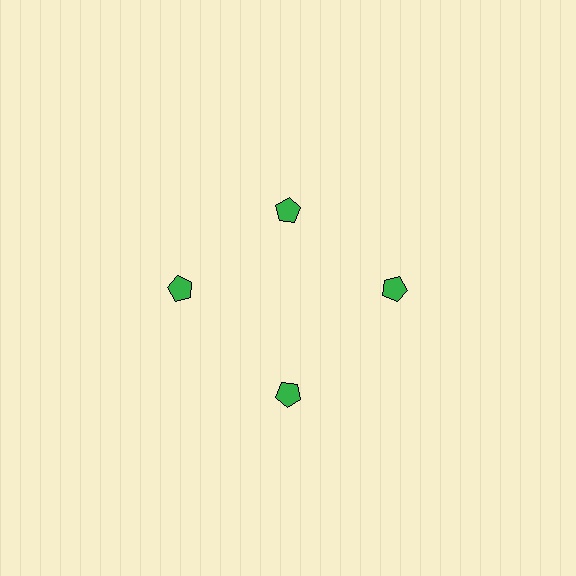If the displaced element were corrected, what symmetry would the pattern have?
It would have 4-fold rotational symmetry — the pattern would map onto itself every 90 degrees.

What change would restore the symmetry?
The symmetry would be restored by moving it outward, back onto the ring so that all 4 pentagons sit at equal angles and equal distance from the center.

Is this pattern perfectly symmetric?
No. The 4 green pentagons are arranged in a ring, but one element near the 12 o'clock position is pulled inward toward the center, breaking the 4-fold rotational symmetry.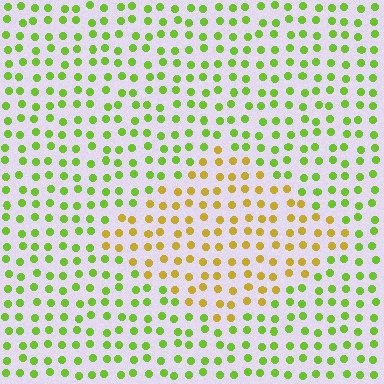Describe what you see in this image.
The image is filled with small lime elements in a uniform arrangement. A diamond-shaped region is visible where the elements are tinted to a slightly different hue, forming a subtle color boundary.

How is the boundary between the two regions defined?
The boundary is defined purely by a slight shift in hue (about 46 degrees). Spacing, size, and orientation are identical on both sides.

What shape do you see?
I see a diamond.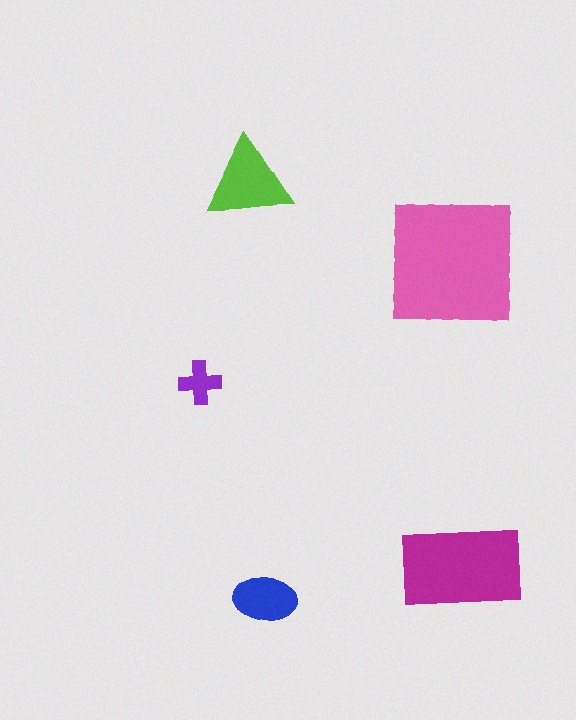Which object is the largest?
The pink square.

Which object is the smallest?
The purple cross.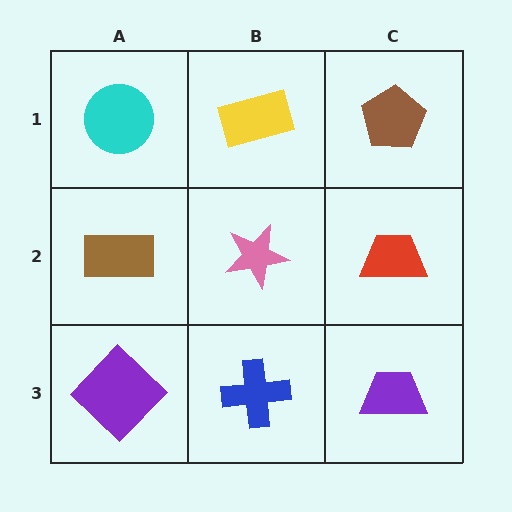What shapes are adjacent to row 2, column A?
A cyan circle (row 1, column A), a purple diamond (row 3, column A), a pink star (row 2, column B).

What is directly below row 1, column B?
A pink star.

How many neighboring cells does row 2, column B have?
4.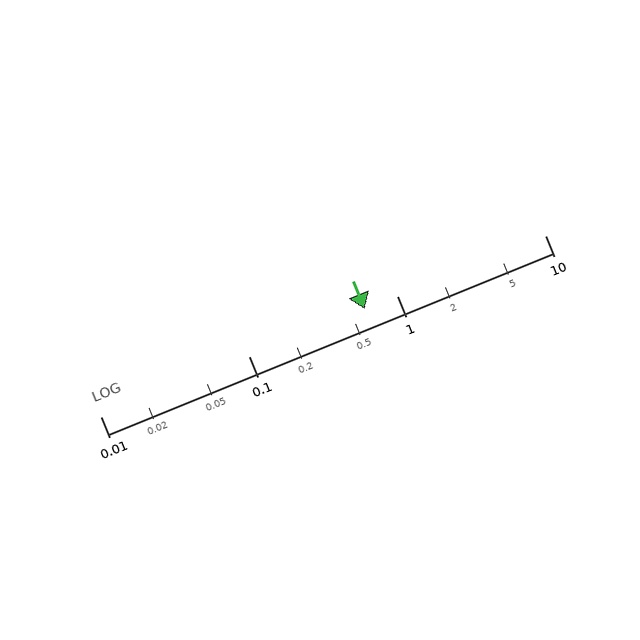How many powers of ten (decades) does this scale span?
The scale spans 3 decades, from 0.01 to 10.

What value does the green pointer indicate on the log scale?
The pointer indicates approximately 0.61.